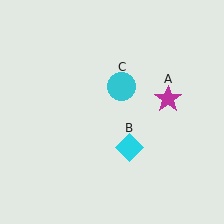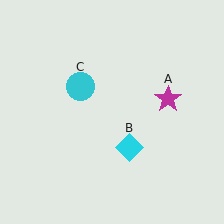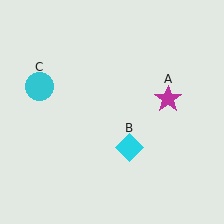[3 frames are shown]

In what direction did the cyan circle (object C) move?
The cyan circle (object C) moved left.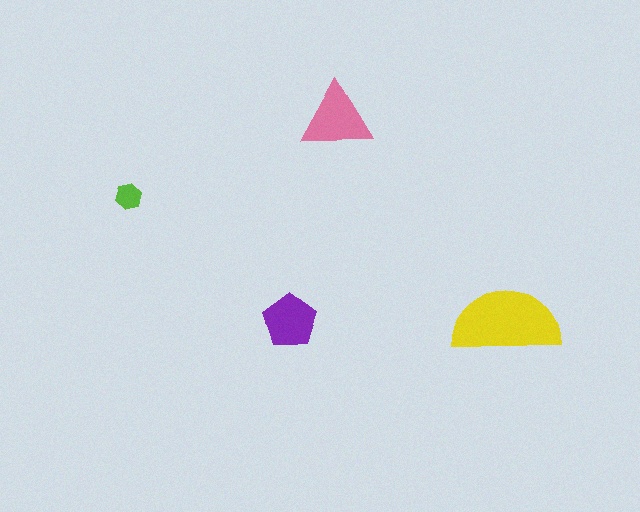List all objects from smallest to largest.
The lime hexagon, the purple pentagon, the pink triangle, the yellow semicircle.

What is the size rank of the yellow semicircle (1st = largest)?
1st.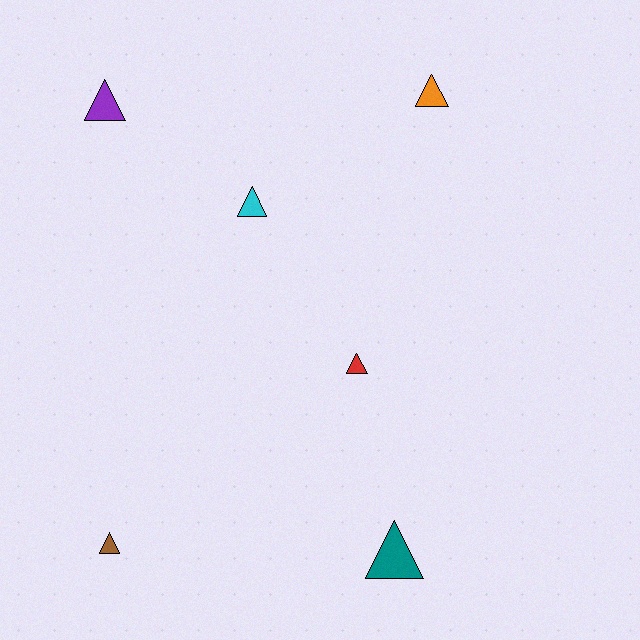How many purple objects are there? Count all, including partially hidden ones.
There is 1 purple object.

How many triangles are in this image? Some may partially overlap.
There are 6 triangles.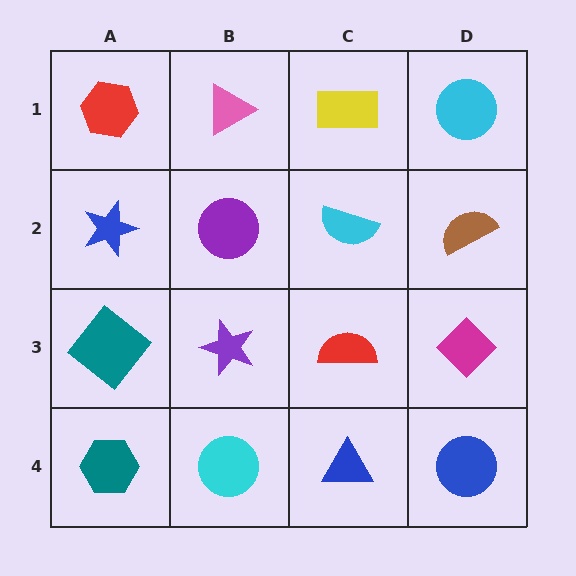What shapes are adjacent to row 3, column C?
A cyan semicircle (row 2, column C), a blue triangle (row 4, column C), a purple star (row 3, column B), a magenta diamond (row 3, column D).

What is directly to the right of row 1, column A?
A pink triangle.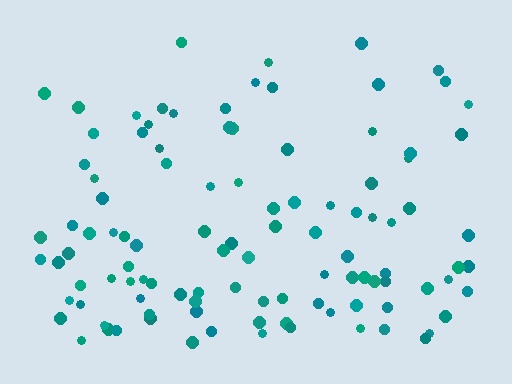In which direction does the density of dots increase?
From top to bottom, with the bottom side densest.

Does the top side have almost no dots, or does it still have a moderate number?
Still a moderate number, just noticeably fewer than the bottom.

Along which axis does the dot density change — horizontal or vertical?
Vertical.